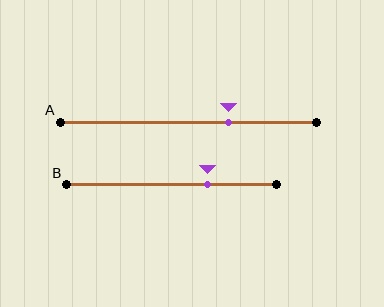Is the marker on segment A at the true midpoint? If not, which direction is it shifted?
No, the marker on segment A is shifted to the right by about 16% of the segment length.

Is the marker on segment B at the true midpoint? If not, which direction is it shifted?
No, the marker on segment B is shifted to the right by about 17% of the segment length.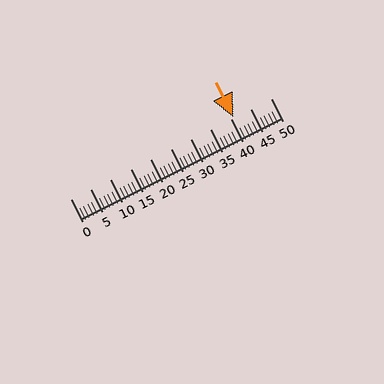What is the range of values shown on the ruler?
The ruler shows values from 0 to 50.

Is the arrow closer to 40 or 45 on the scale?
The arrow is closer to 40.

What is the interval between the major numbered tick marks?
The major tick marks are spaced 5 units apart.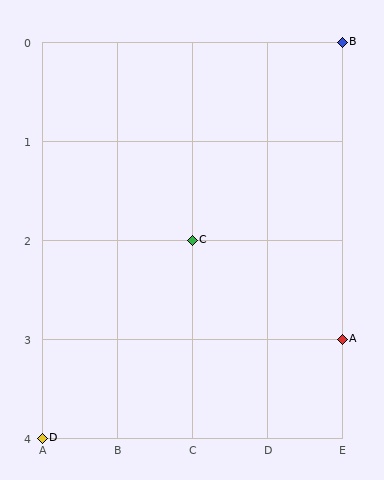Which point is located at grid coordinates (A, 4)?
Point D is at (A, 4).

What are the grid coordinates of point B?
Point B is at grid coordinates (E, 0).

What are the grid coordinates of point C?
Point C is at grid coordinates (C, 2).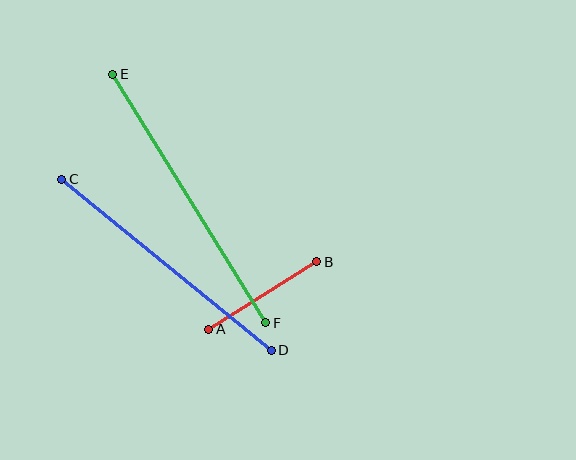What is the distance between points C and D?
The distance is approximately 271 pixels.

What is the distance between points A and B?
The distance is approximately 128 pixels.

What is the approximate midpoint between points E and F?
The midpoint is at approximately (189, 199) pixels.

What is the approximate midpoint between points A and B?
The midpoint is at approximately (263, 295) pixels.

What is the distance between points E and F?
The distance is approximately 292 pixels.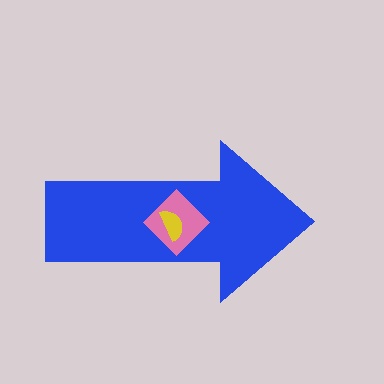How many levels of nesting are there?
3.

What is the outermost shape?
The blue arrow.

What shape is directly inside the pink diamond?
The yellow semicircle.